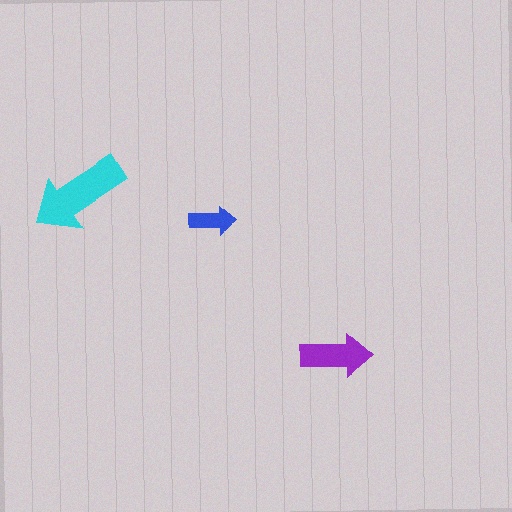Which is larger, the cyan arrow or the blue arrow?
The cyan one.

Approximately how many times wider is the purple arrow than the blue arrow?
About 1.5 times wider.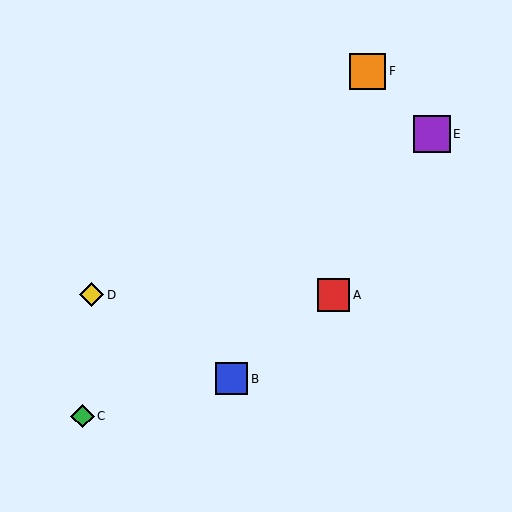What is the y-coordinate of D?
Object D is at y≈295.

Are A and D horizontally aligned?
Yes, both are at y≈295.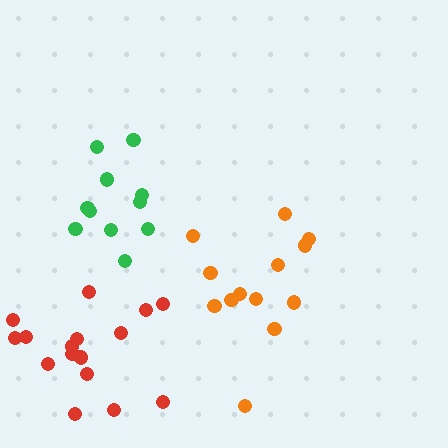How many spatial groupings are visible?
There are 3 spatial groupings.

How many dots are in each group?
Group 1: 13 dots, Group 2: 16 dots, Group 3: 11 dots (40 total).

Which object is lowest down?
The red cluster is bottommost.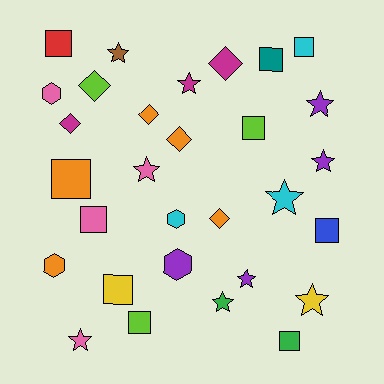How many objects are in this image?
There are 30 objects.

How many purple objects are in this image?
There are 4 purple objects.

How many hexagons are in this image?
There are 4 hexagons.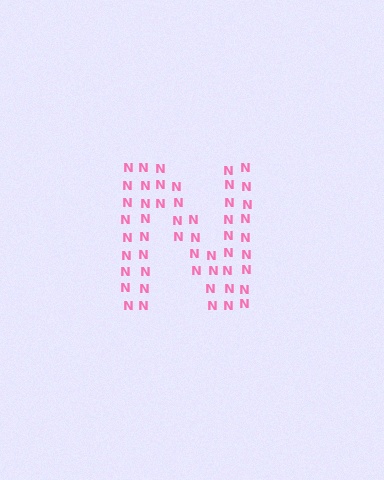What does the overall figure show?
The overall figure shows the letter N.